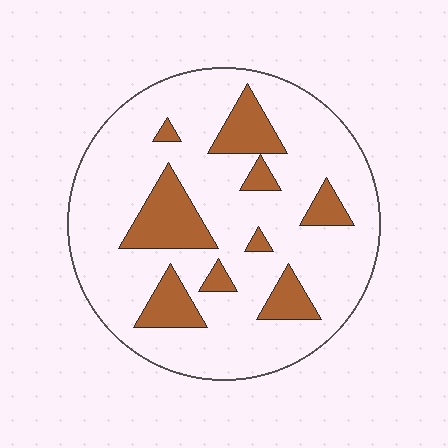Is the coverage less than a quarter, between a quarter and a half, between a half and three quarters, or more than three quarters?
Less than a quarter.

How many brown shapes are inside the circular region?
9.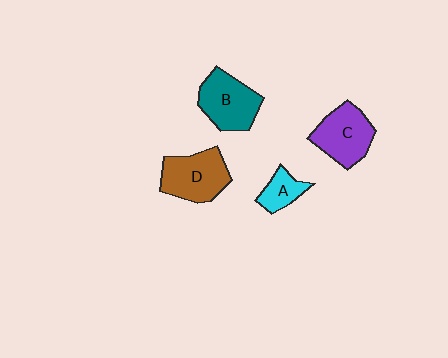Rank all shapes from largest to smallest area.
From largest to smallest: D (brown), B (teal), C (purple), A (cyan).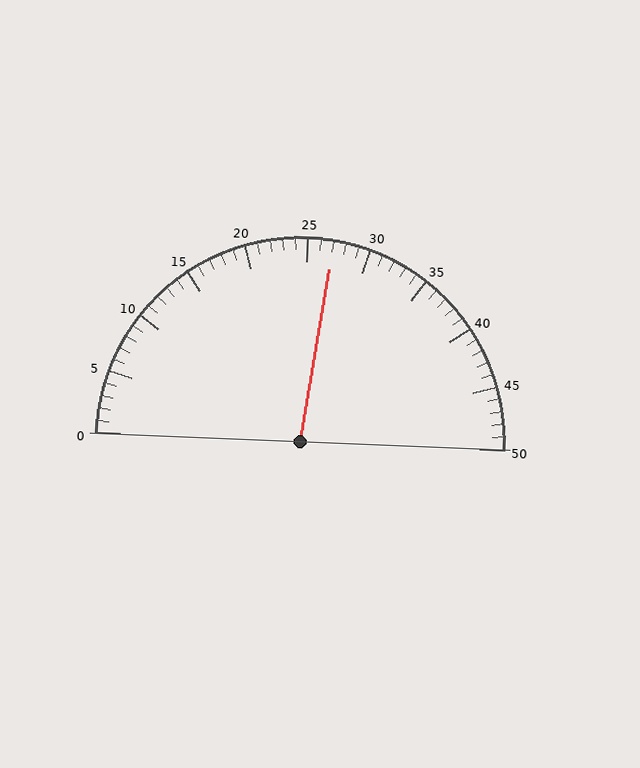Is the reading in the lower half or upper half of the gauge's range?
The reading is in the upper half of the range (0 to 50).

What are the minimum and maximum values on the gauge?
The gauge ranges from 0 to 50.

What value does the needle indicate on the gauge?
The needle indicates approximately 27.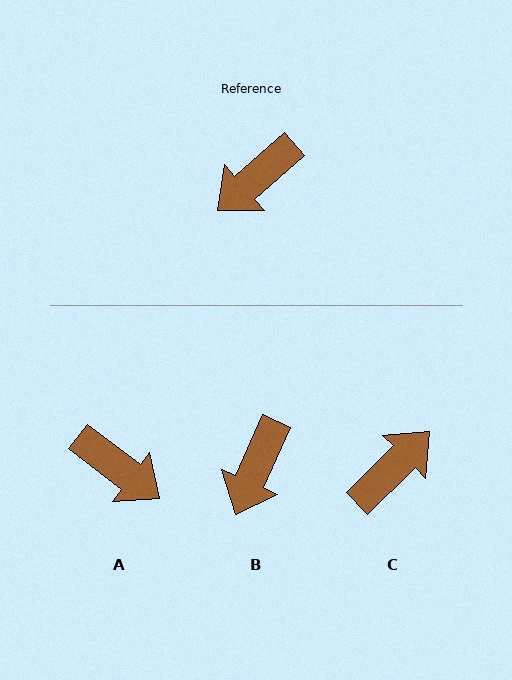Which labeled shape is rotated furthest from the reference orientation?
C, about 176 degrees away.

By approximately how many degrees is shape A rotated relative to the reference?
Approximately 102 degrees counter-clockwise.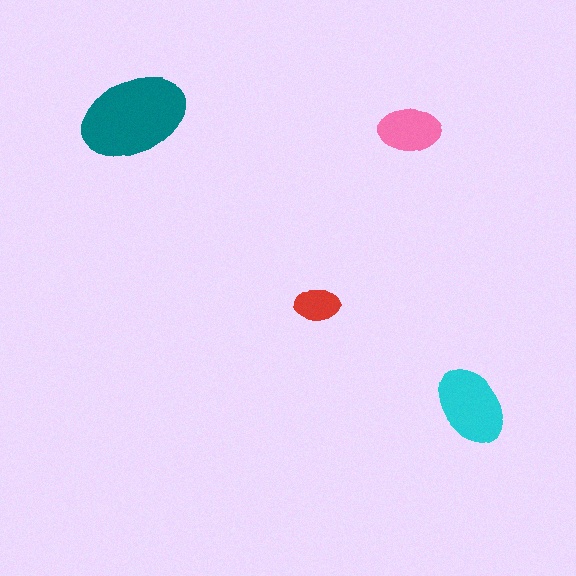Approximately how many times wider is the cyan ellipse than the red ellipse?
About 2 times wider.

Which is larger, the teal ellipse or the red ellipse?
The teal one.